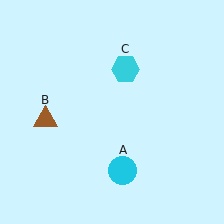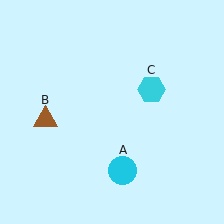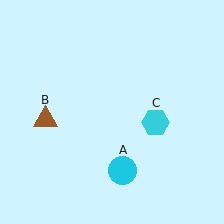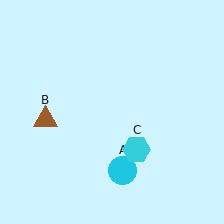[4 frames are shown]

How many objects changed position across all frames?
1 object changed position: cyan hexagon (object C).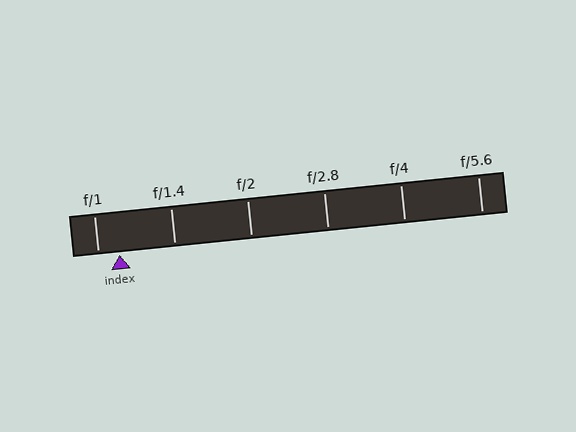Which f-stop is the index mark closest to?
The index mark is closest to f/1.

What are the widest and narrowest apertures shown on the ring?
The widest aperture shown is f/1 and the narrowest is f/5.6.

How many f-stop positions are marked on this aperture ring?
There are 6 f-stop positions marked.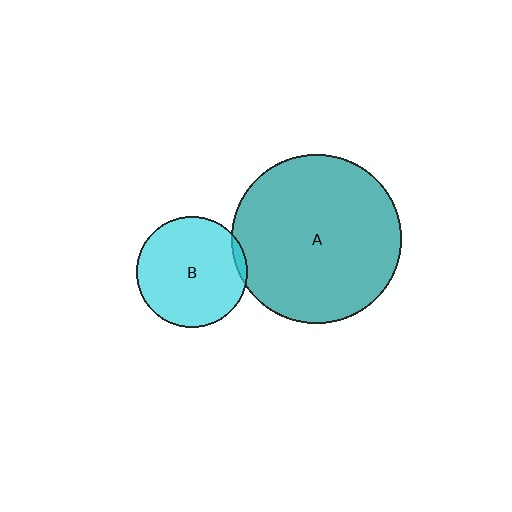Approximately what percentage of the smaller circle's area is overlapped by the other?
Approximately 5%.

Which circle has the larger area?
Circle A (teal).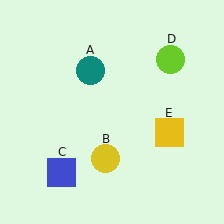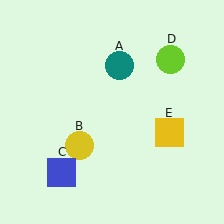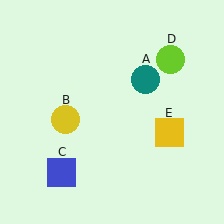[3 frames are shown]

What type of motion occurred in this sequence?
The teal circle (object A), yellow circle (object B) rotated clockwise around the center of the scene.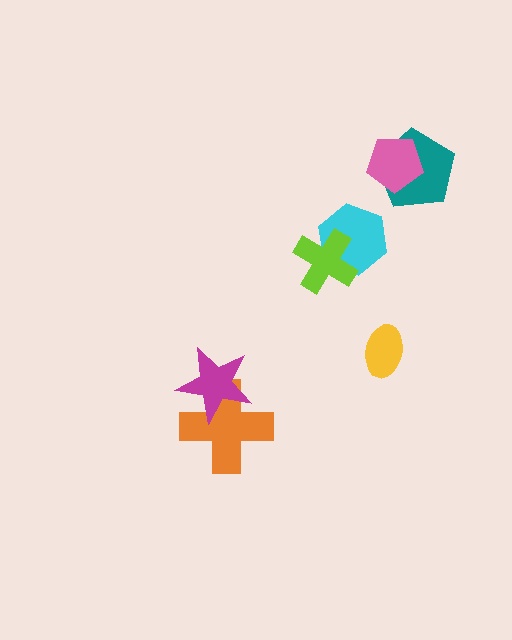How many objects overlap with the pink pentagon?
1 object overlaps with the pink pentagon.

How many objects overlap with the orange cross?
1 object overlaps with the orange cross.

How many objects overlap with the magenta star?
1 object overlaps with the magenta star.